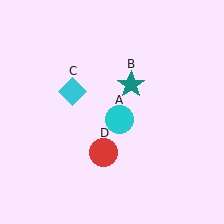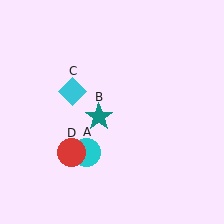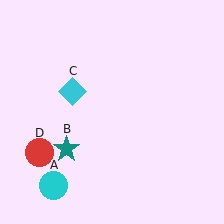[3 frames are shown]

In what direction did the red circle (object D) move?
The red circle (object D) moved left.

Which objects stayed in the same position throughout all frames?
Cyan diamond (object C) remained stationary.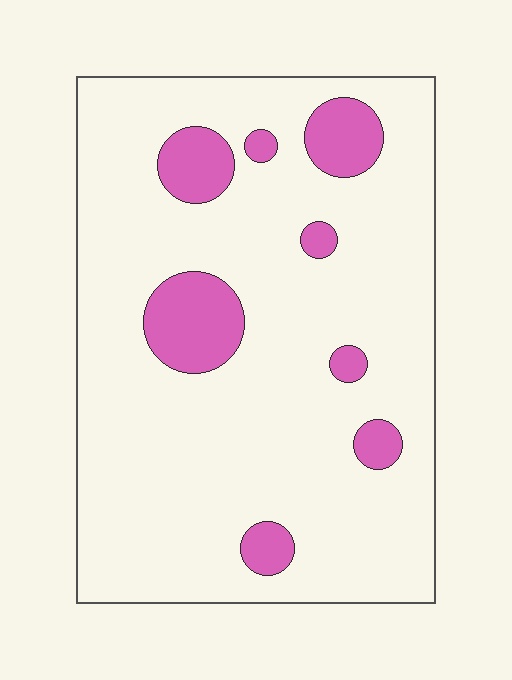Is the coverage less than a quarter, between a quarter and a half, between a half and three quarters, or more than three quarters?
Less than a quarter.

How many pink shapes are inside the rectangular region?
8.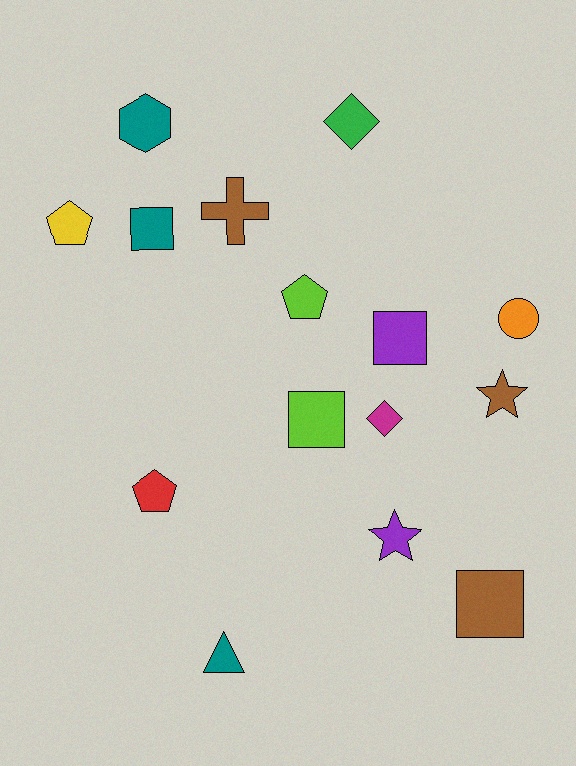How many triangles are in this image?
There is 1 triangle.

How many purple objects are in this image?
There are 2 purple objects.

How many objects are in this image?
There are 15 objects.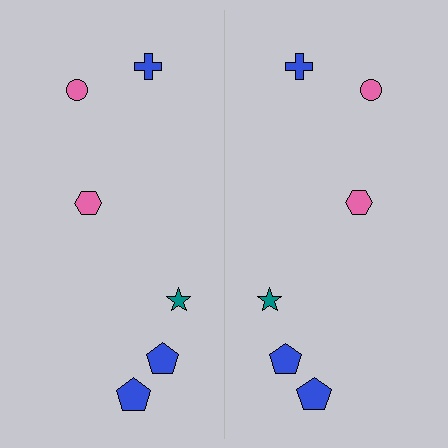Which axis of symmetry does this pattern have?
The pattern has a vertical axis of symmetry running through the center of the image.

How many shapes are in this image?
There are 12 shapes in this image.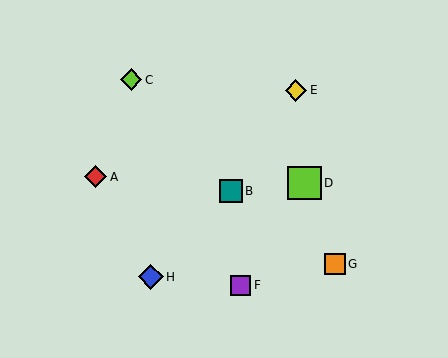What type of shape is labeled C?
Shape C is a lime diamond.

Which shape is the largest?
The lime square (labeled D) is the largest.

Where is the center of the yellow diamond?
The center of the yellow diamond is at (296, 90).